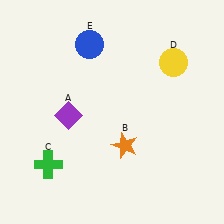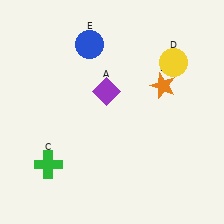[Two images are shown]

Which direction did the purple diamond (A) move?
The purple diamond (A) moved right.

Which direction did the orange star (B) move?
The orange star (B) moved up.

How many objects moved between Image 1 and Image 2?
2 objects moved between the two images.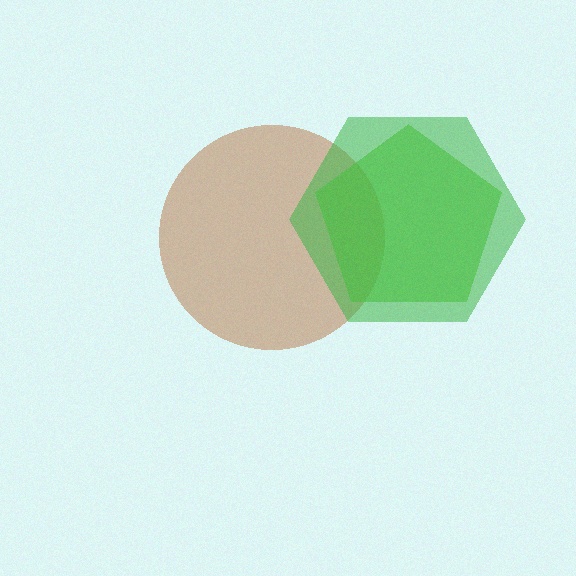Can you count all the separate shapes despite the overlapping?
Yes, there are 3 separate shapes.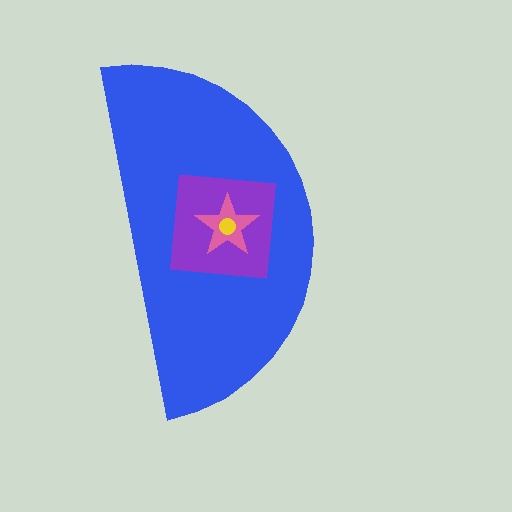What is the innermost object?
The yellow circle.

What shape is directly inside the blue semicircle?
The purple square.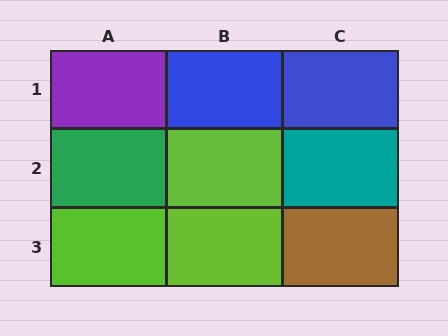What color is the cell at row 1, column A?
Purple.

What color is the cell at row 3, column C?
Brown.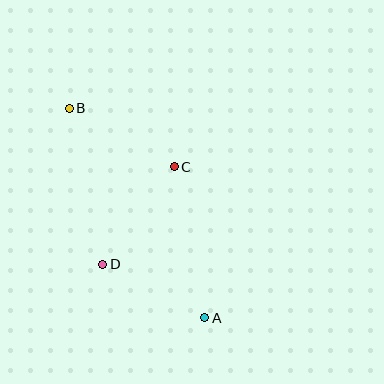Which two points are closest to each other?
Points A and D are closest to each other.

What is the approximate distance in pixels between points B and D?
The distance between B and D is approximately 160 pixels.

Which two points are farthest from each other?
Points A and B are farthest from each other.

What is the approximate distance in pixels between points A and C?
The distance between A and C is approximately 154 pixels.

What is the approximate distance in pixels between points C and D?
The distance between C and D is approximately 121 pixels.